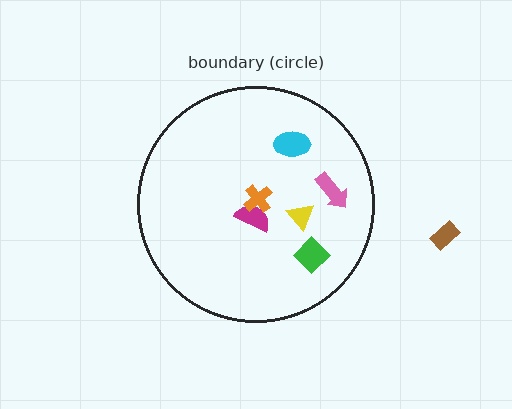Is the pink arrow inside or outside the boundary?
Inside.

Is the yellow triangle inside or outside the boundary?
Inside.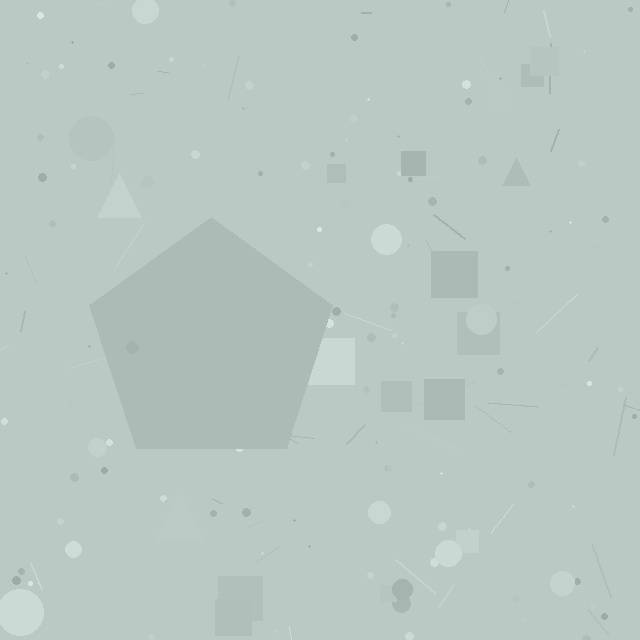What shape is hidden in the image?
A pentagon is hidden in the image.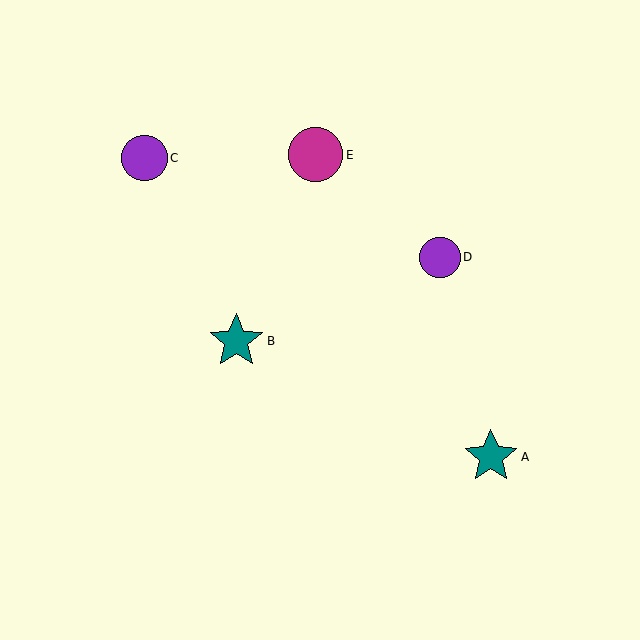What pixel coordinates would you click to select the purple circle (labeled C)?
Click at (144, 158) to select the purple circle C.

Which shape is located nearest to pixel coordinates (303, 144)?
The magenta circle (labeled E) at (315, 155) is nearest to that location.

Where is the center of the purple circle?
The center of the purple circle is at (144, 158).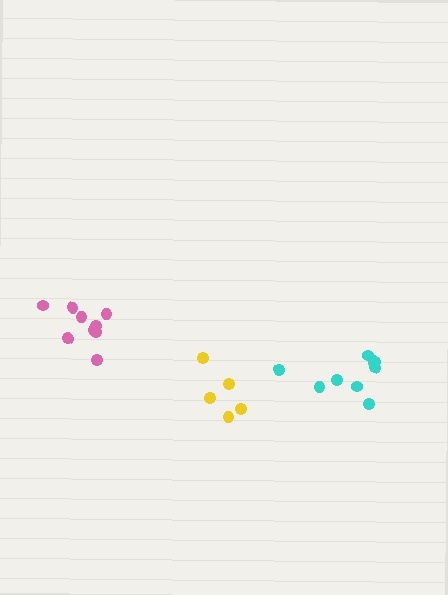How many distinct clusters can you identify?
There are 3 distinct clusters.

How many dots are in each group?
Group 1: 9 dots, Group 2: 5 dots, Group 3: 9 dots (23 total).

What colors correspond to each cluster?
The clusters are colored: cyan, yellow, pink.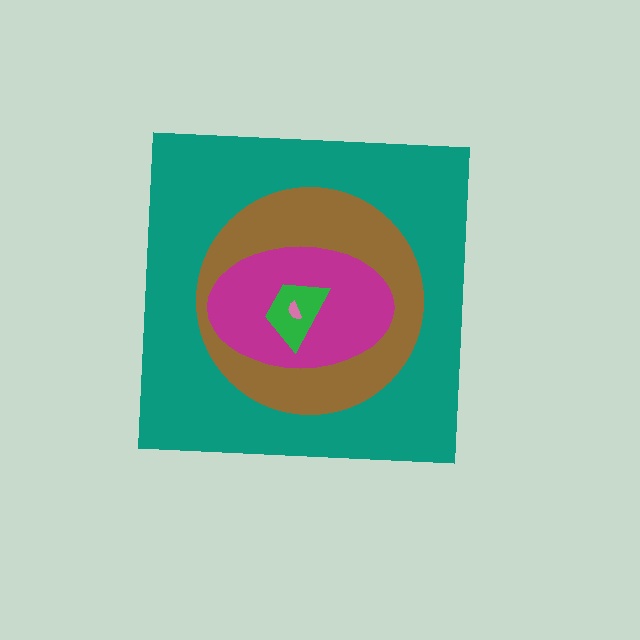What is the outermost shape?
The teal square.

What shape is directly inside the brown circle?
The magenta ellipse.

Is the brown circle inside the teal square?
Yes.